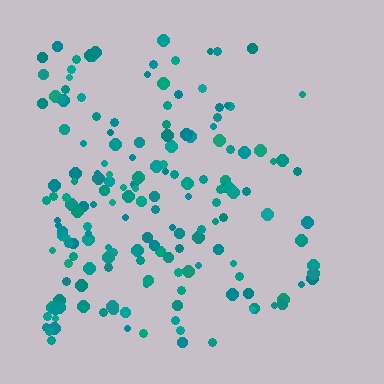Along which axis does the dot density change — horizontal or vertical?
Horizontal.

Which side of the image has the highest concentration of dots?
The left.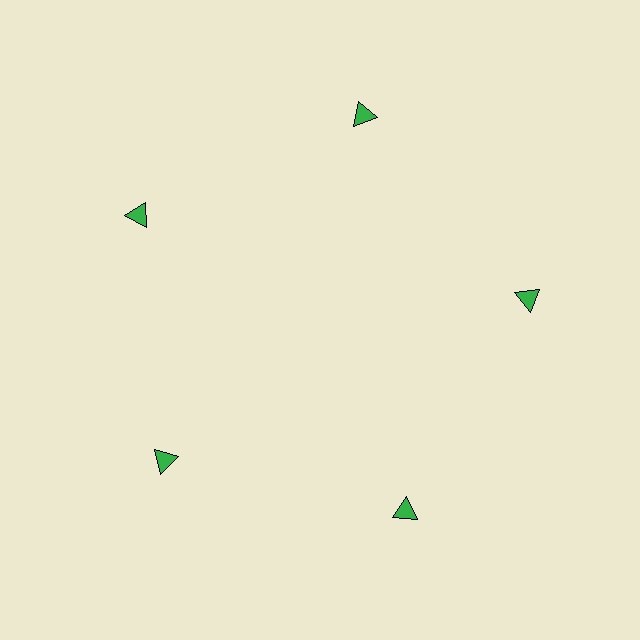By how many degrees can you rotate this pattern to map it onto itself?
The pattern maps onto itself every 72 degrees of rotation.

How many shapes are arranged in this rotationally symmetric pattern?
There are 5 shapes, arranged in 5 groups of 1.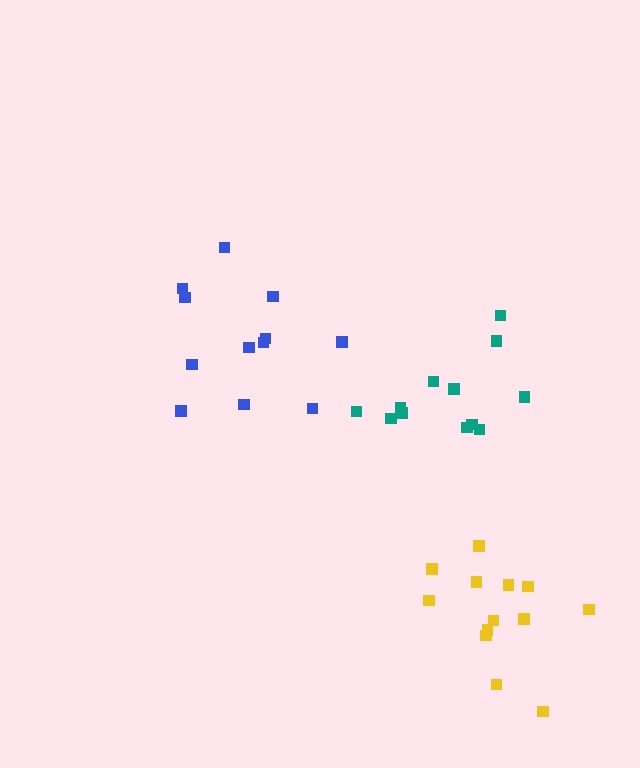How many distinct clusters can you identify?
There are 3 distinct clusters.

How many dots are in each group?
Group 1: 12 dots, Group 2: 12 dots, Group 3: 13 dots (37 total).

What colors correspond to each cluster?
The clusters are colored: blue, teal, yellow.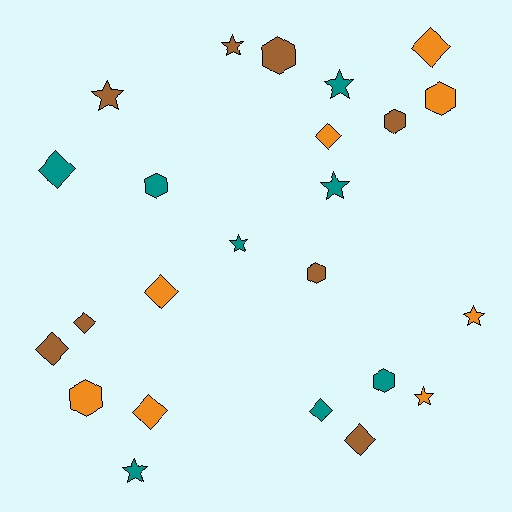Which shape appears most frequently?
Diamond, with 9 objects.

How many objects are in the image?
There are 24 objects.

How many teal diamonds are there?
There are 2 teal diamonds.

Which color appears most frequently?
Orange, with 8 objects.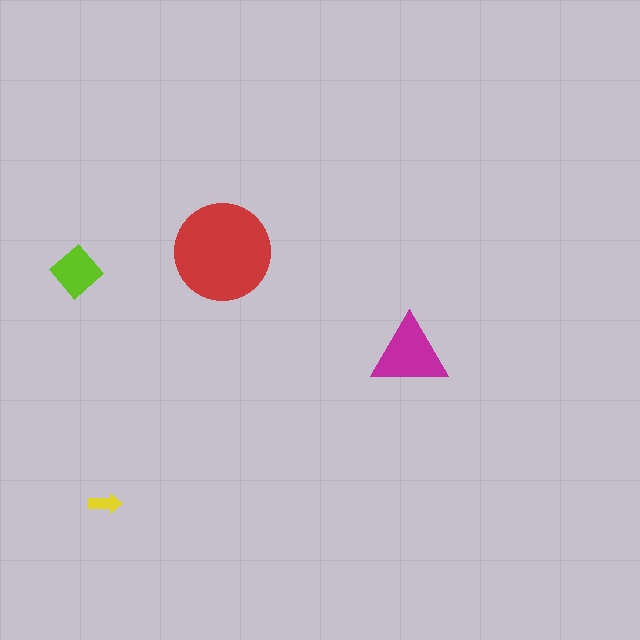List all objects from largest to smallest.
The red circle, the magenta triangle, the lime diamond, the yellow arrow.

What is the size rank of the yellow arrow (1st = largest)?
4th.